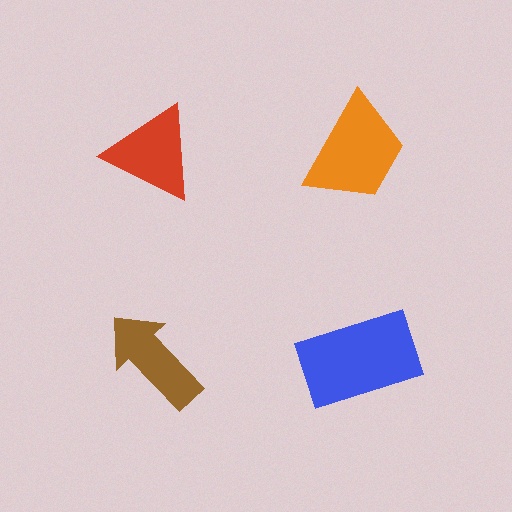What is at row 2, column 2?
A blue rectangle.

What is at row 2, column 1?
A brown arrow.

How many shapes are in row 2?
2 shapes.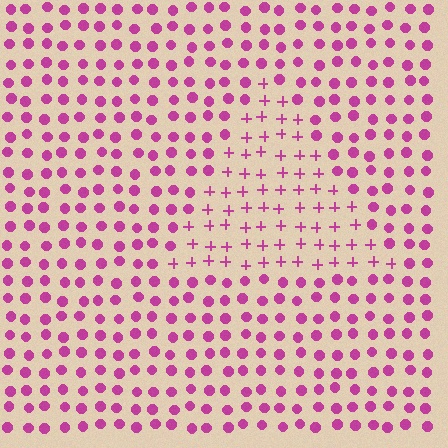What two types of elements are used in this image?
The image uses plus signs inside the triangle region and circles outside it.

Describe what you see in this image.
The image is filled with small magenta elements arranged in a uniform grid. A triangle-shaped region contains plus signs, while the surrounding area contains circles. The boundary is defined purely by the change in element shape.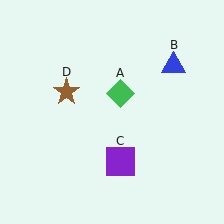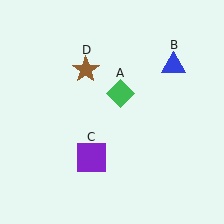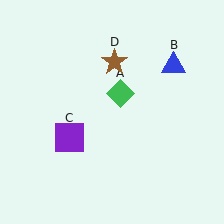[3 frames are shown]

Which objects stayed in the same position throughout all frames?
Green diamond (object A) and blue triangle (object B) remained stationary.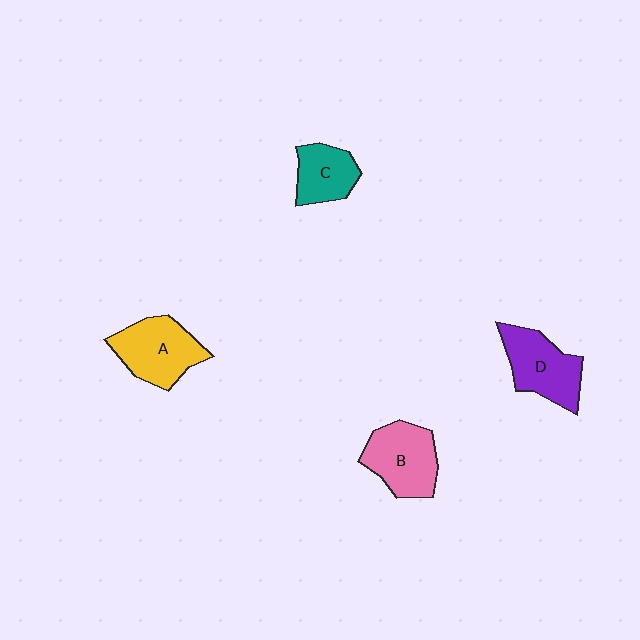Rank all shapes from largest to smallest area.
From largest to smallest: A (yellow), B (pink), D (purple), C (teal).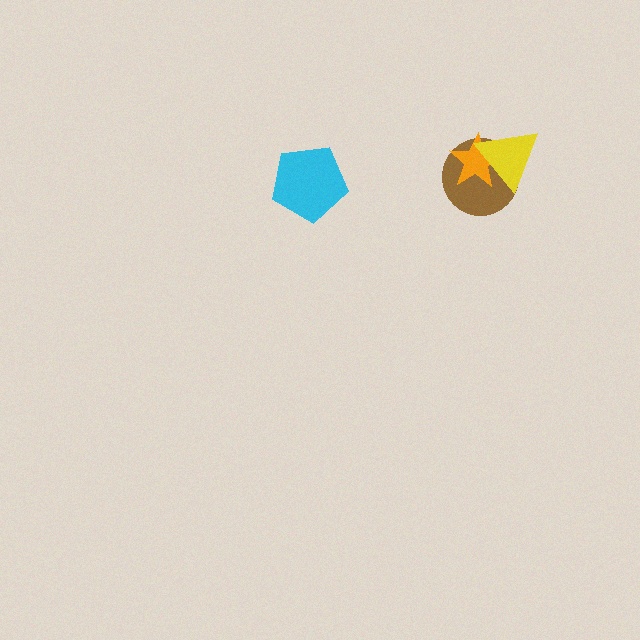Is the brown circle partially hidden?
Yes, it is partially covered by another shape.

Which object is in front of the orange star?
The yellow triangle is in front of the orange star.